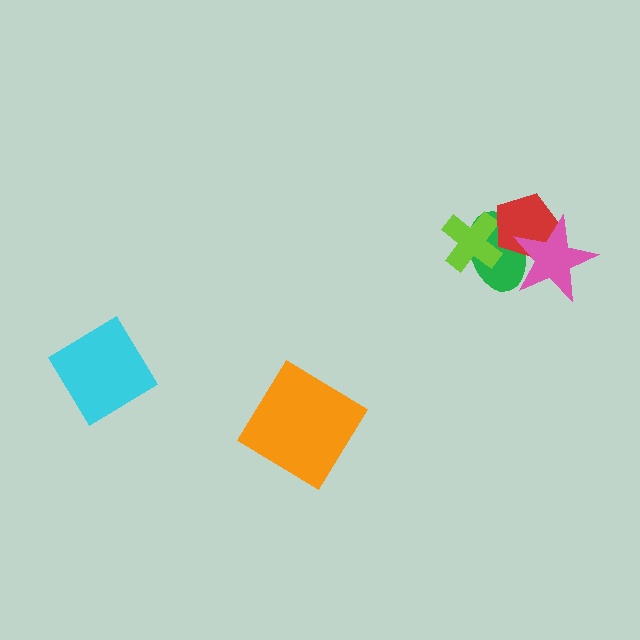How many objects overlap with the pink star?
2 objects overlap with the pink star.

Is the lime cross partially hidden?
Yes, it is partially covered by another shape.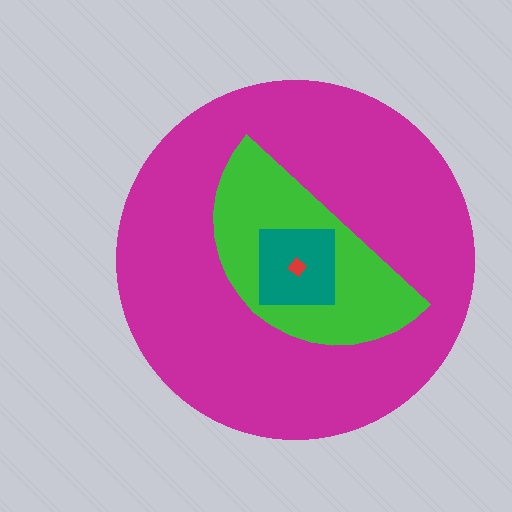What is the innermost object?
The red diamond.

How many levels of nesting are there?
4.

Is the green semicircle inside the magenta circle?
Yes.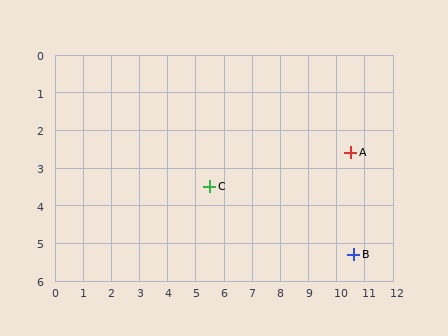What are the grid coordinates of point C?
Point C is at approximately (5.5, 3.5).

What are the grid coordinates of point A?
Point A is at approximately (10.5, 2.6).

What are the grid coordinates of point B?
Point B is at approximately (10.6, 5.3).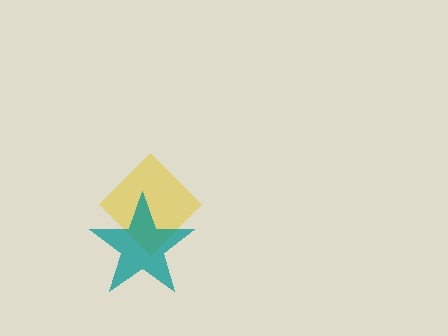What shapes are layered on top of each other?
The layered shapes are: a yellow diamond, a teal star.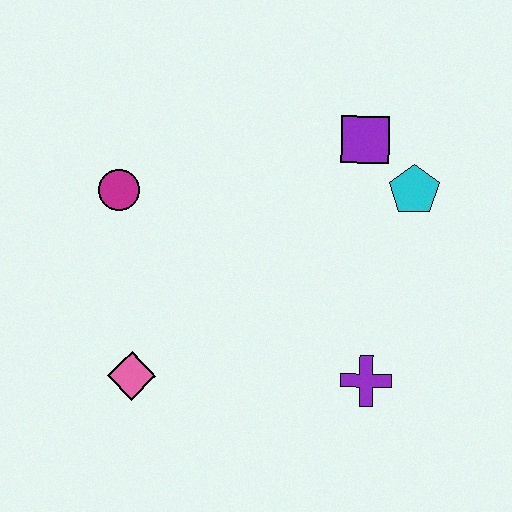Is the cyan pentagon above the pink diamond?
Yes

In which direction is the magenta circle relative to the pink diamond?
The magenta circle is above the pink diamond.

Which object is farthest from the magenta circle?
The purple cross is farthest from the magenta circle.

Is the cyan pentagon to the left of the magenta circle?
No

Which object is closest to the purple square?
The cyan pentagon is closest to the purple square.